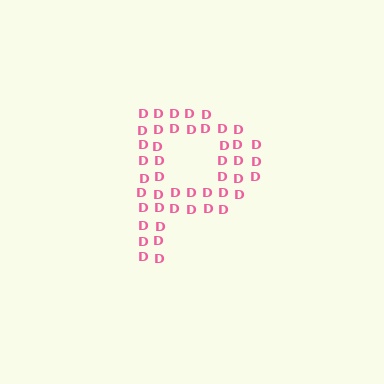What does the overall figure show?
The overall figure shows the letter P.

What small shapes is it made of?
It is made of small letter D's.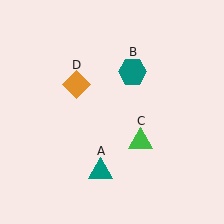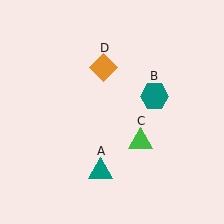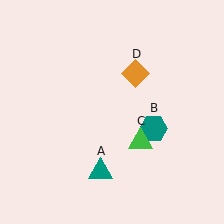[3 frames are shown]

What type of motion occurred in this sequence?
The teal hexagon (object B), orange diamond (object D) rotated clockwise around the center of the scene.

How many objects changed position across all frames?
2 objects changed position: teal hexagon (object B), orange diamond (object D).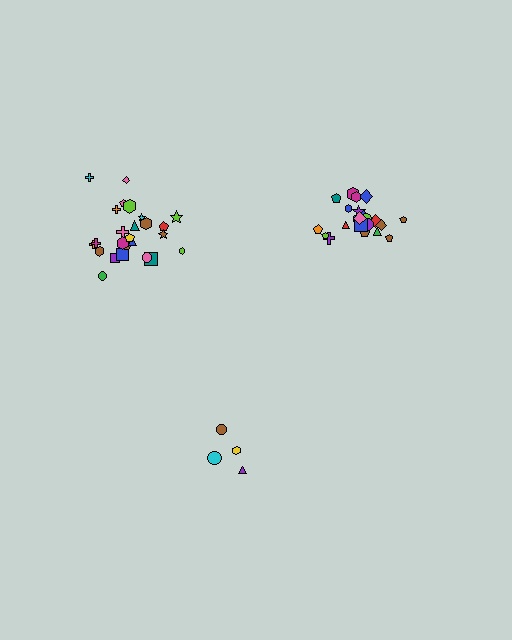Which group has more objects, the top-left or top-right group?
The top-left group.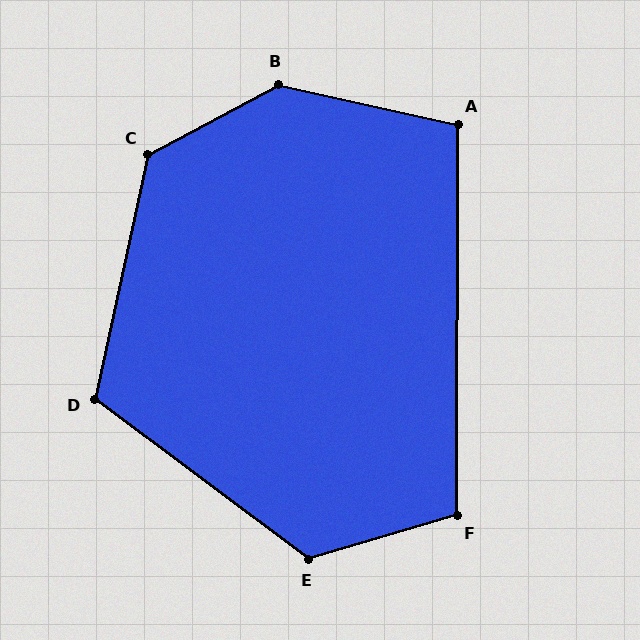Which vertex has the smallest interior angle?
A, at approximately 103 degrees.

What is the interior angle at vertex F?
Approximately 106 degrees (obtuse).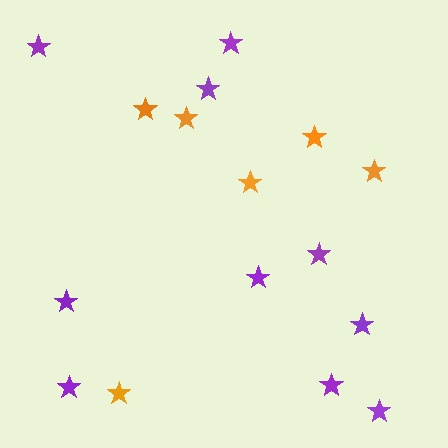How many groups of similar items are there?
There are 2 groups: one group of purple stars (10) and one group of orange stars (6).